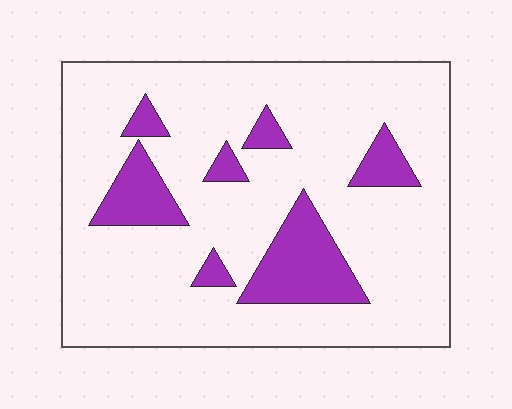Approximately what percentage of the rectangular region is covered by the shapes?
Approximately 15%.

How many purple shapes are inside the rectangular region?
7.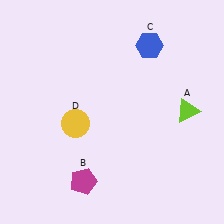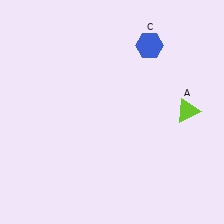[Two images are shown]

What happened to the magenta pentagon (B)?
The magenta pentagon (B) was removed in Image 2. It was in the bottom-left area of Image 1.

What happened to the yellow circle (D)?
The yellow circle (D) was removed in Image 2. It was in the bottom-left area of Image 1.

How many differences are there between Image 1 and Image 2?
There are 2 differences between the two images.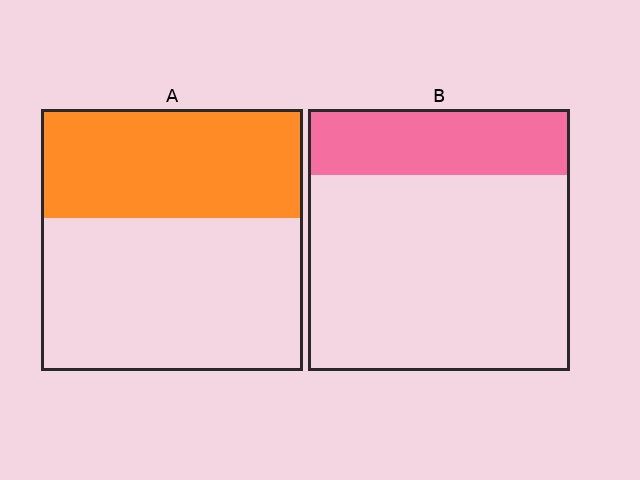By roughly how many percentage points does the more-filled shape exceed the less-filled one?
By roughly 15 percentage points (A over B).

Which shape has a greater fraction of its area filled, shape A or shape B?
Shape A.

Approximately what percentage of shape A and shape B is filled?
A is approximately 40% and B is approximately 25%.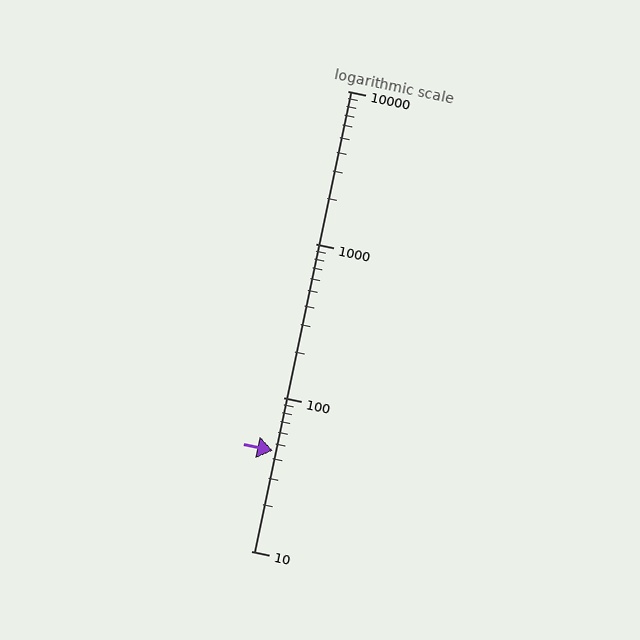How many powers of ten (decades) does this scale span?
The scale spans 3 decades, from 10 to 10000.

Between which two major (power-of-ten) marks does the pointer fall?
The pointer is between 10 and 100.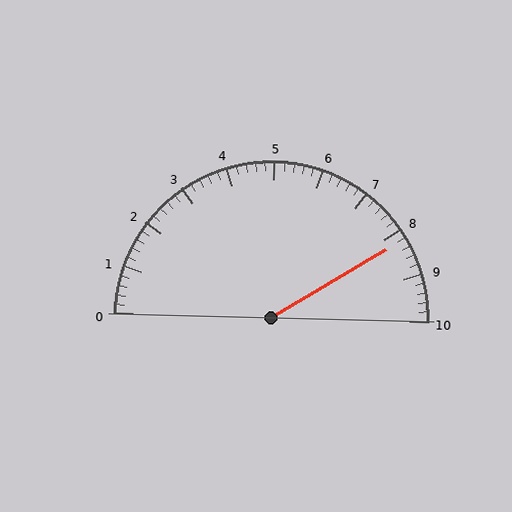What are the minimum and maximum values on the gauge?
The gauge ranges from 0 to 10.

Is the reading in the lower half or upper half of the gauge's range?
The reading is in the upper half of the range (0 to 10).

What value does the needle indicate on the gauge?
The needle indicates approximately 8.2.